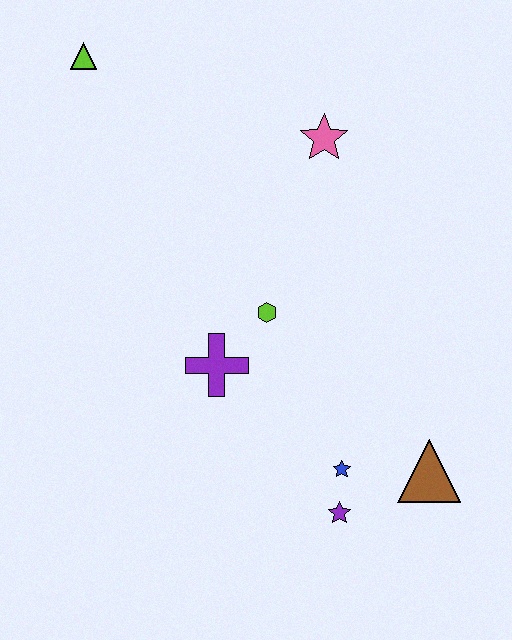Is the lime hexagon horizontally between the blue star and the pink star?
No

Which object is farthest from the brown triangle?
The lime triangle is farthest from the brown triangle.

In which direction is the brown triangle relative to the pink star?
The brown triangle is below the pink star.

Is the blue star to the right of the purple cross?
Yes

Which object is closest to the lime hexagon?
The purple cross is closest to the lime hexagon.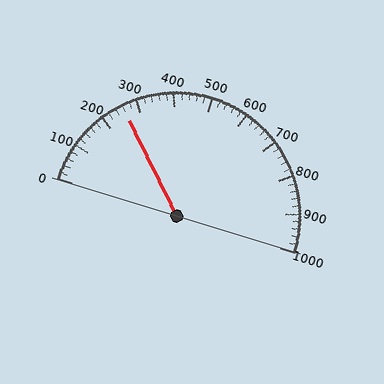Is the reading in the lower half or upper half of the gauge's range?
The reading is in the lower half of the range (0 to 1000).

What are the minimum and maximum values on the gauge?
The gauge ranges from 0 to 1000.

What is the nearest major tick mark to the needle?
The nearest major tick mark is 300.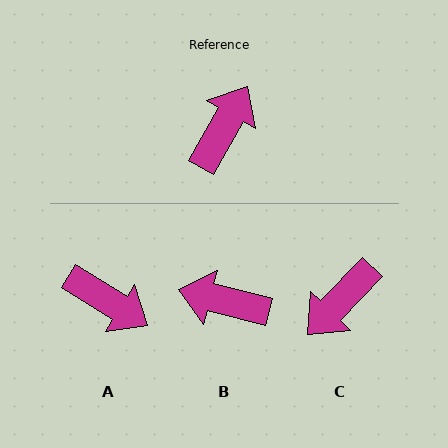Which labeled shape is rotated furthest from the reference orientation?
C, about 166 degrees away.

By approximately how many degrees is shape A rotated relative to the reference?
Approximately 92 degrees clockwise.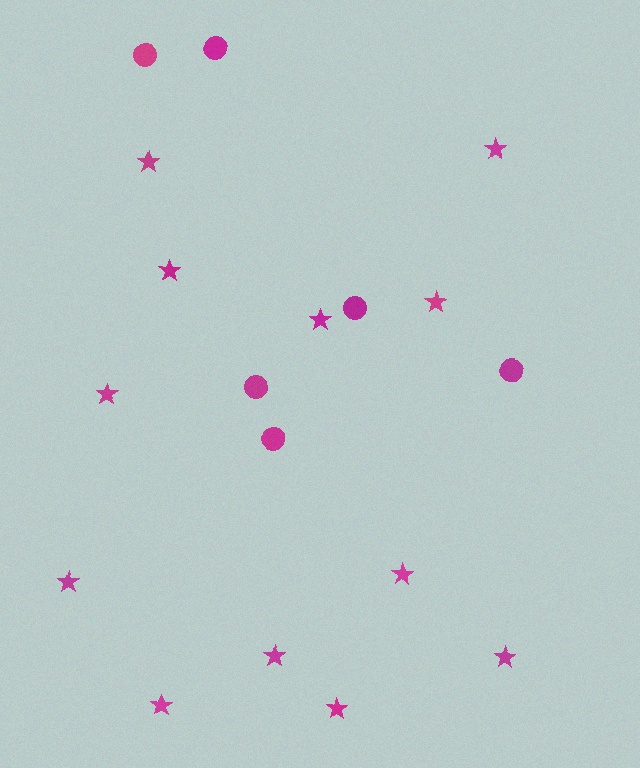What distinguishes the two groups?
There are 2 groups: one group of stars (12) and one group of circles (6).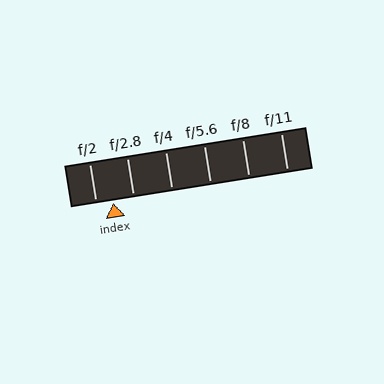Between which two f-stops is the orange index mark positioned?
The index mark is between f/2 and f/2.8.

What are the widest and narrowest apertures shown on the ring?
The widest aperture shown is f/2 and the narrowest is f/11.